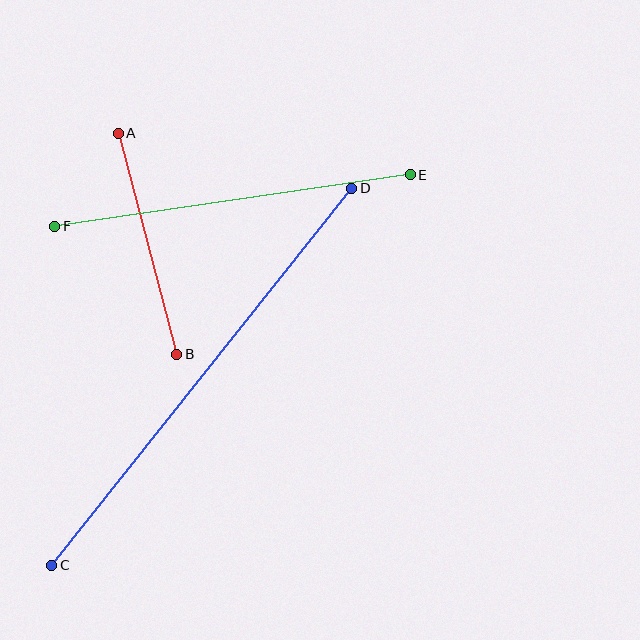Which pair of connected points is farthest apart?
Points C and D are farthest apart.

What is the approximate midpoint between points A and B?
The midpoint is at approximately (148, 244) pixels.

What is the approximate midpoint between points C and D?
The midpoint is at approximately (202, 377) pixels.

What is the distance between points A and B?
The distance is approximately 229 pixels.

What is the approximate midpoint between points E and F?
The midpoint is at approximately (233, 200) pixels.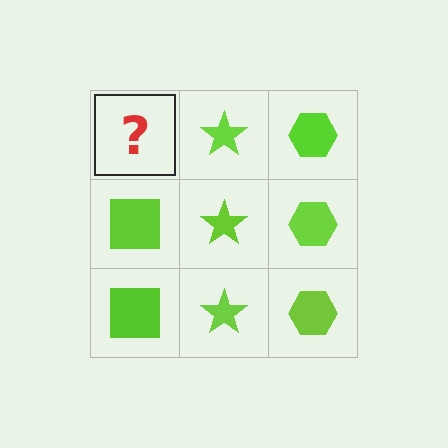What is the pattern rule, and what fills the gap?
The rule is that each column has a consistent shape. The gap should be filled with a lime square.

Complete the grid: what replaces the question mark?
The question mark should be replaced with a lime square.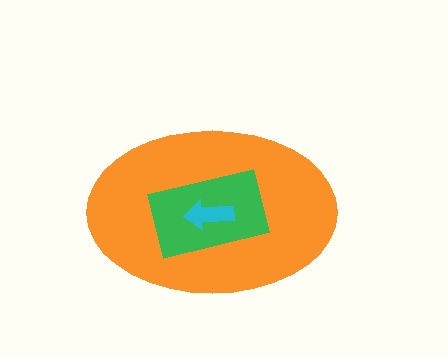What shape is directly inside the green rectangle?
The cyan arrow.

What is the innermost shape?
The cyan arrow.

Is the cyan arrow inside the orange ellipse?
Yes.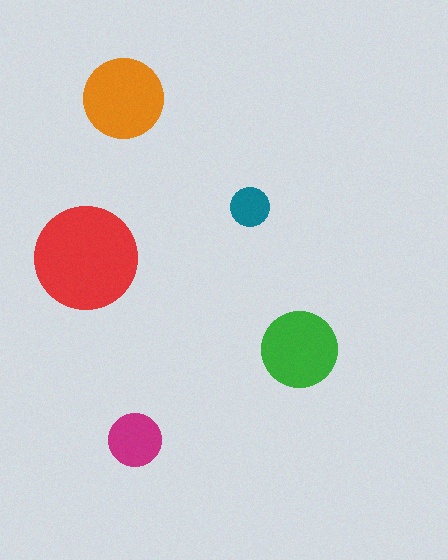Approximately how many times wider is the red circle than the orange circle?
About 1.5 times wider.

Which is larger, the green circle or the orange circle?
The orange one.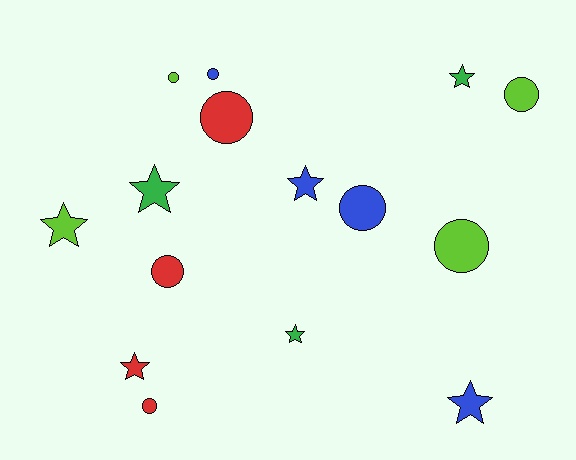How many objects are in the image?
There are 15 objects.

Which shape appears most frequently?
Circle, with 8 objects.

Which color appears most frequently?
Blue, with 4 objects.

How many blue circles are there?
There are 2 blue circles.